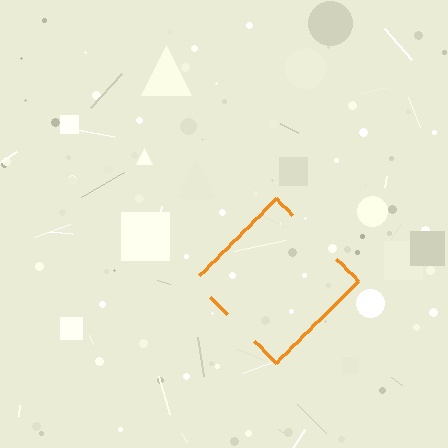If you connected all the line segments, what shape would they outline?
They would outline a diamond.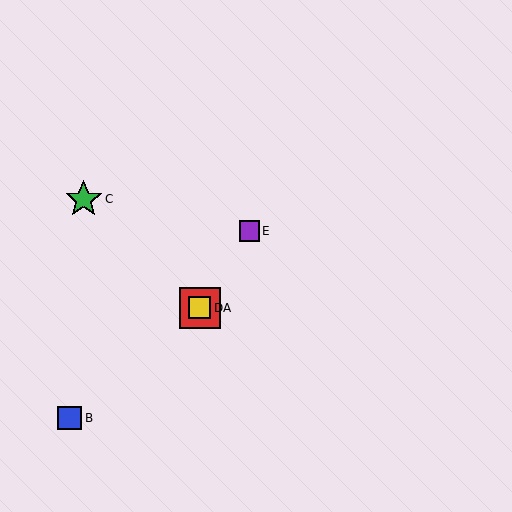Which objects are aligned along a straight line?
Objects A, D, E are aligned along a straight line.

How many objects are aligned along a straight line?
3 objects (A, D, E) are aligned along a straight line.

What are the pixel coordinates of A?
Object A is at (200, 308).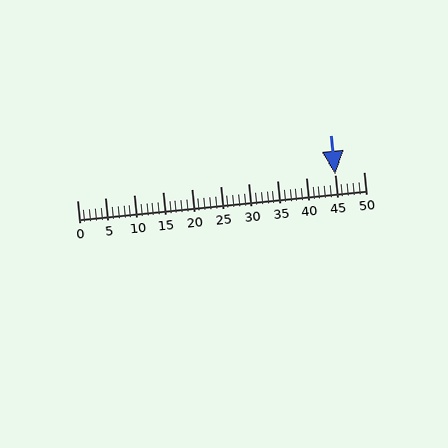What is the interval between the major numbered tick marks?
The major tick marks are spaced 5 units apart.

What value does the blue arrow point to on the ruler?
The blue arrow points to approximately 45.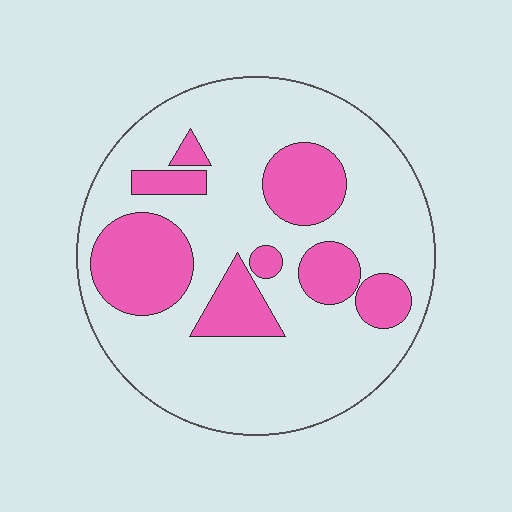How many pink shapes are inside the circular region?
8.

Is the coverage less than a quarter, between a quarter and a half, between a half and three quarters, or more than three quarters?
Between a quarter and a half.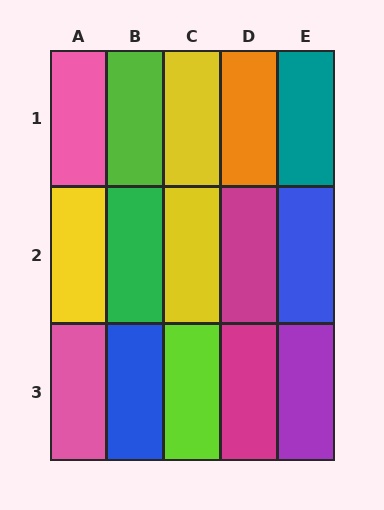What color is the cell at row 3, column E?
Purple.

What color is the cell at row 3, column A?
Pink.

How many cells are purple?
1 cell is purple.